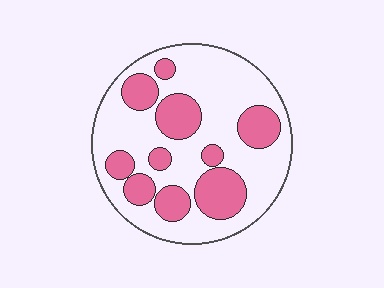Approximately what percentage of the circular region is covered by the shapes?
Approximately 35%.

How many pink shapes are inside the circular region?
10.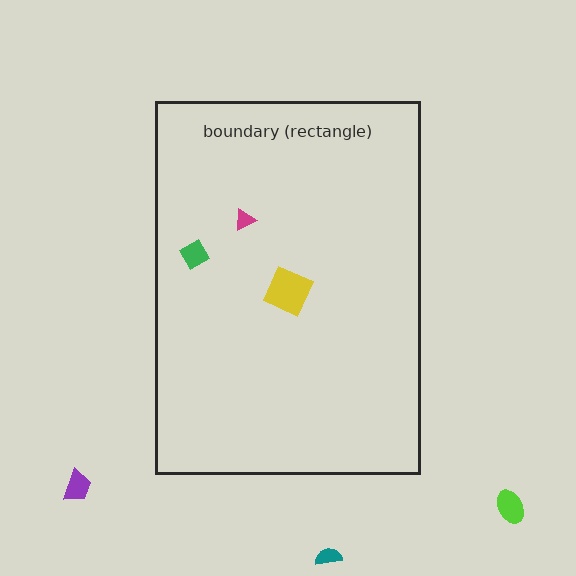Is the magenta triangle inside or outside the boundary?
Inside.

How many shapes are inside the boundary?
3 inside, 3 outside.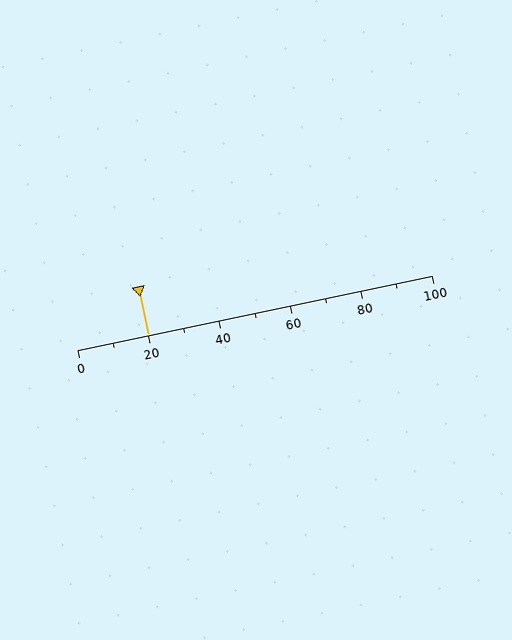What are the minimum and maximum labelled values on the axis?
The axis runs from 0 to 100.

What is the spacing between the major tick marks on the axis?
The major ticks are spaced 20 apart.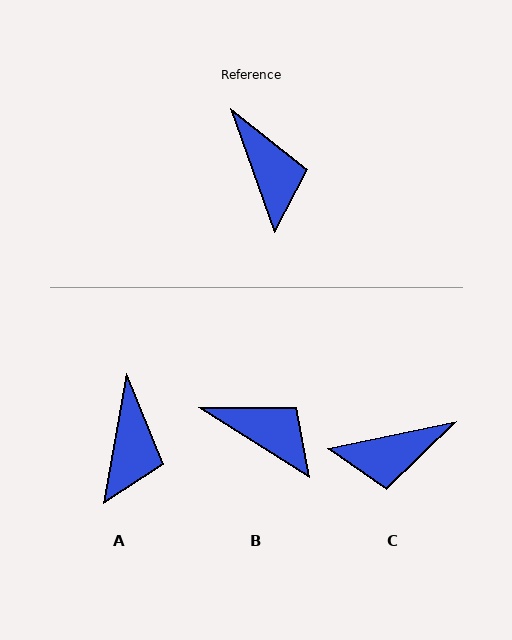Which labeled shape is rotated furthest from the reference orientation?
C, about 97 degrees away.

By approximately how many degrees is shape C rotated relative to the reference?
Approximately 97 degrees clockwise.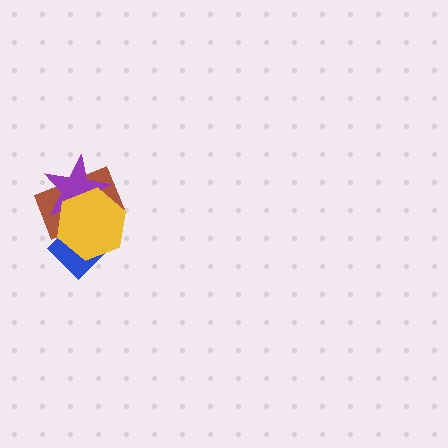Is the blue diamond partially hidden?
Yes, it is partially covered by another shape.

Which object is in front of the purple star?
The yellow hexagon is in front of the purple star.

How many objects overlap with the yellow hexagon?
3 objects overlap with the yellow hexagon.